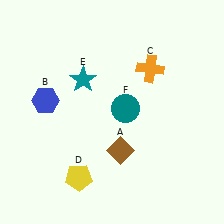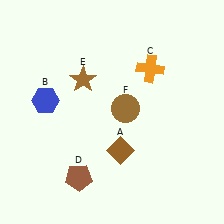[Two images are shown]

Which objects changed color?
D changed from yellow to brown. E changed from teal to brown. F changed from teal to brown.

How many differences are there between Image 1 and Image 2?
There are 3 differences between the two images.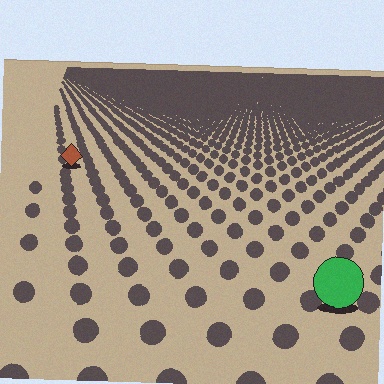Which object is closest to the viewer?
The green circle is closest. The texture marks near it are larger and more spread out.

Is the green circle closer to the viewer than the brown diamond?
Yes. The green circle is closer — you can tell from the texture gradient: the ground texture is coarser near it.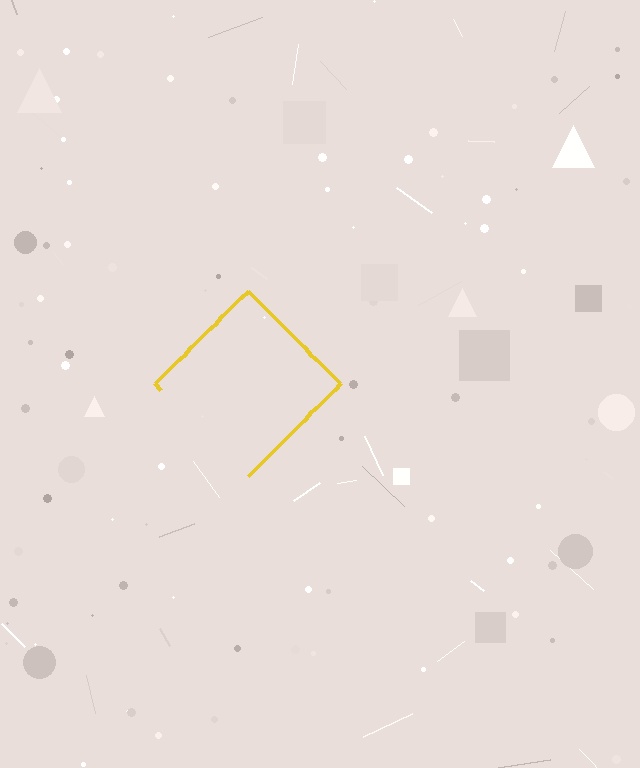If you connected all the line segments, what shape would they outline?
They would outline a diamond.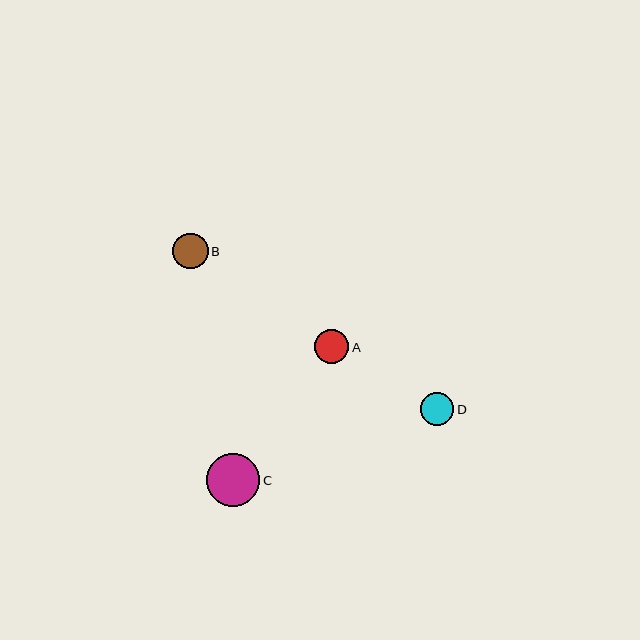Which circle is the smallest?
Circle D is the smallest with a size of approximately 34 pixels.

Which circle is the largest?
Circle C is the largest with a size of approximately 53 pixels.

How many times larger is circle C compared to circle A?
Circle C is approximately 1.6 times the size of circle A.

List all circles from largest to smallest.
From largest to smallest: C, B, A, D.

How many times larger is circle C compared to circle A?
Circle C is approximately 1.6 times the size of circle A.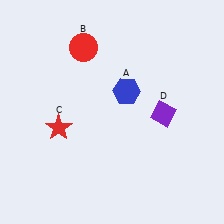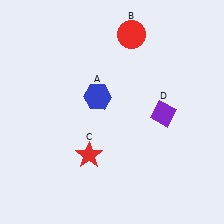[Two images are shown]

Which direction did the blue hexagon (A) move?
The blue hexagon (A) moved left.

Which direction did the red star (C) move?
The red star (C) moved right.